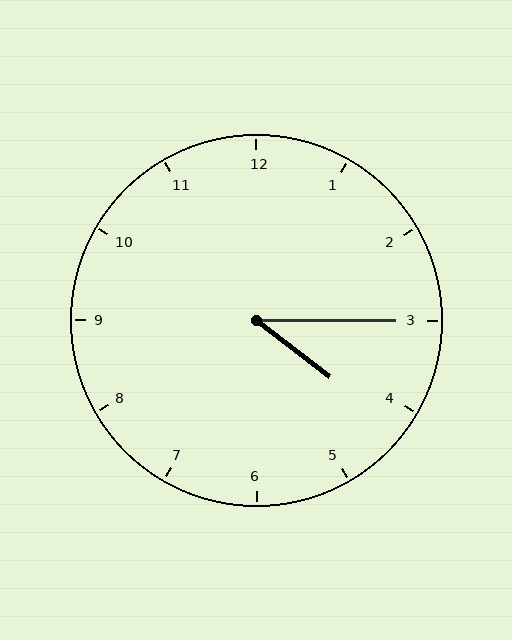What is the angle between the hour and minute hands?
Approximately 38 degrees.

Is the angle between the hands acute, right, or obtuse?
It is acute.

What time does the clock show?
4:15.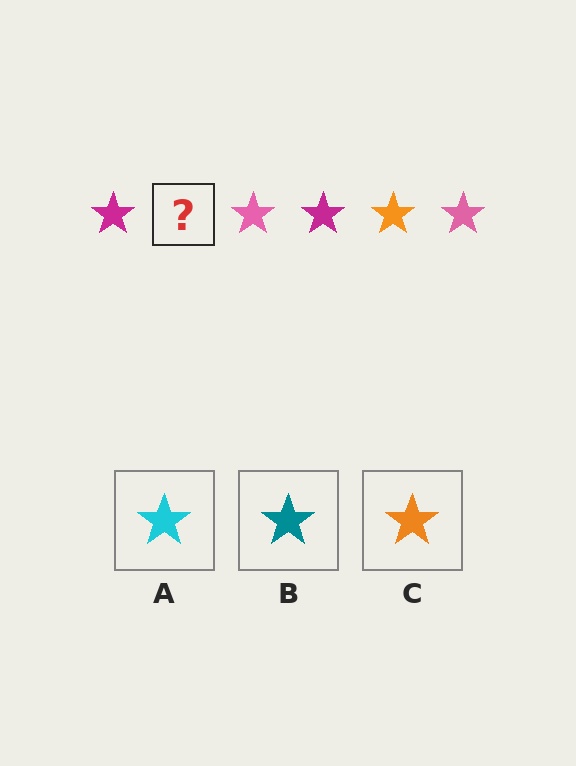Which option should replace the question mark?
Option C.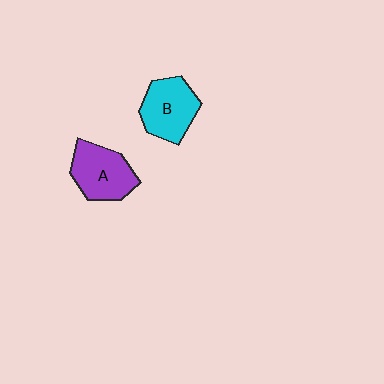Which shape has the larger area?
Shape A (purple).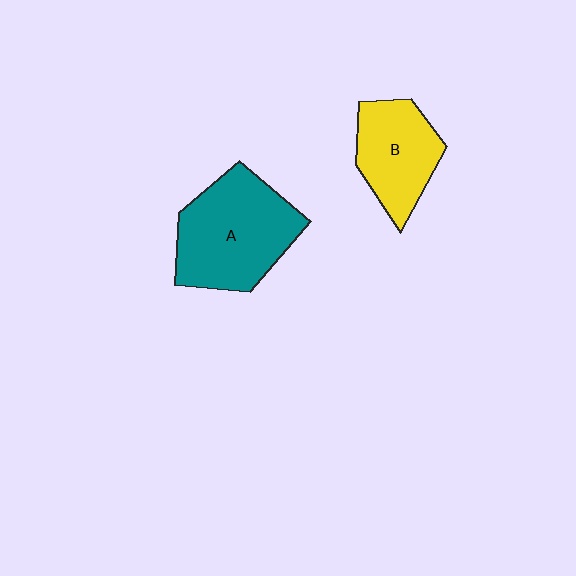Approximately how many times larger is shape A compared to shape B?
Approximately 1.5 times.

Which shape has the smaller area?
Shape B (yellow).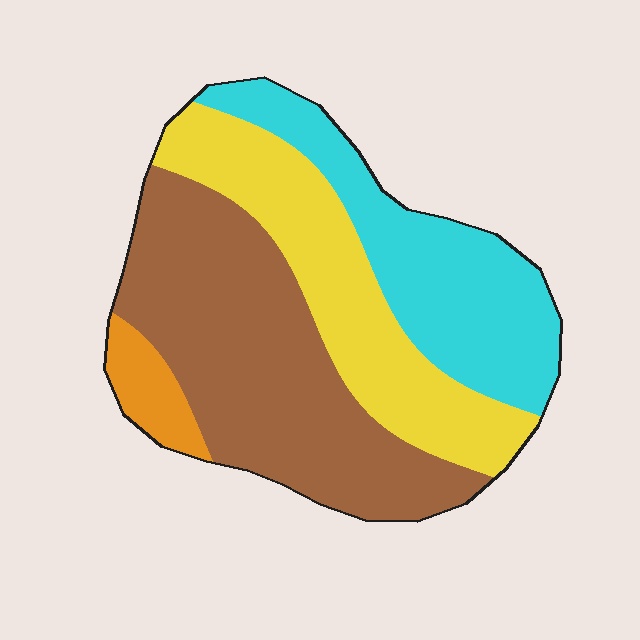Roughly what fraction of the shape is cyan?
Cyan takes up about one quarter (1/4) of the shape.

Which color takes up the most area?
Brown, at roughly 40%.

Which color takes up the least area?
Orange, at roughly 5%.